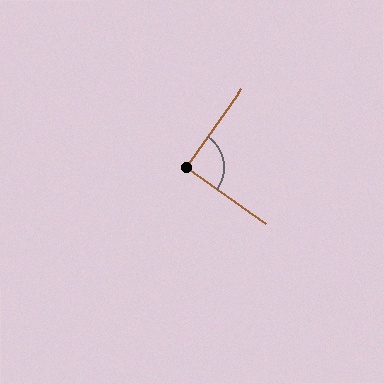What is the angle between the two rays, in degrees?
Approximately 90 degrees.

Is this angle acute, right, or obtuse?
It is approximately a right angle.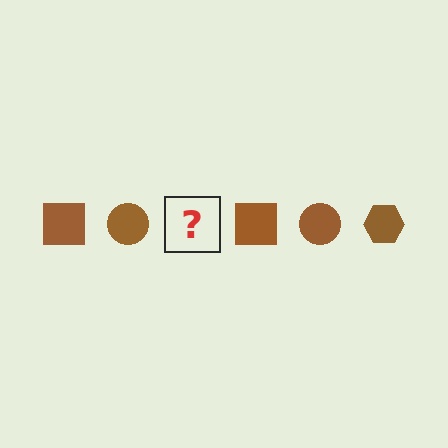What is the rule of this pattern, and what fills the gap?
The rule is that the pattern cycles through square, circle, hexagon shapes in brown. The gap should be filled with a brown hexagon.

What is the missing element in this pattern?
The missing element is a brown hexagon.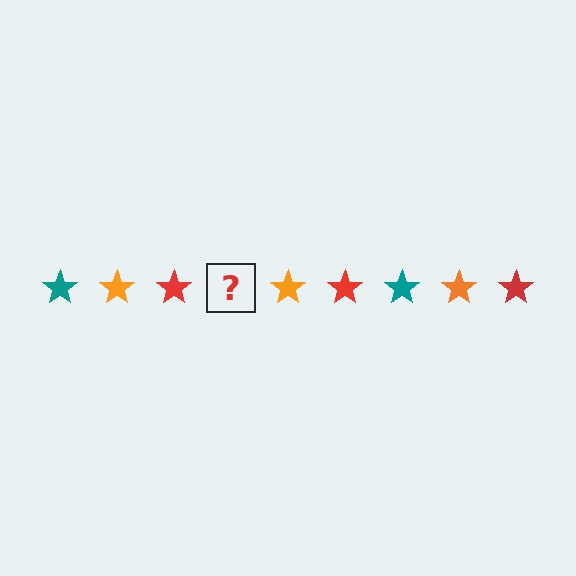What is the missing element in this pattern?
The missing element is a teal star.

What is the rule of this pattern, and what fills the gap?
The rule is that the pattern cycles through teal, orange, red stars. The gap should be filled with a teal star.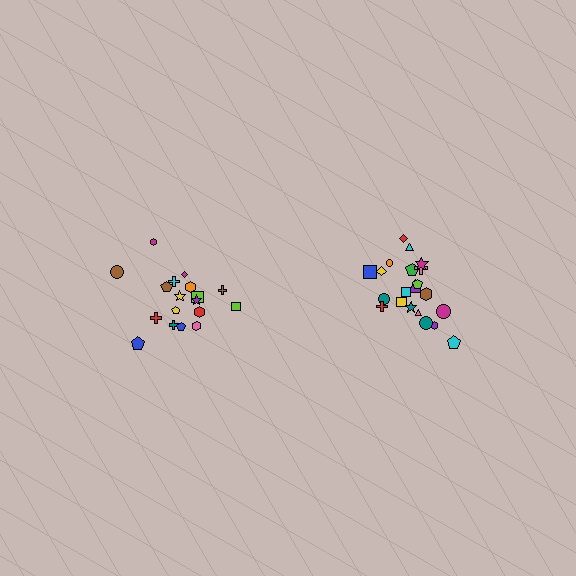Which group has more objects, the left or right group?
The right group.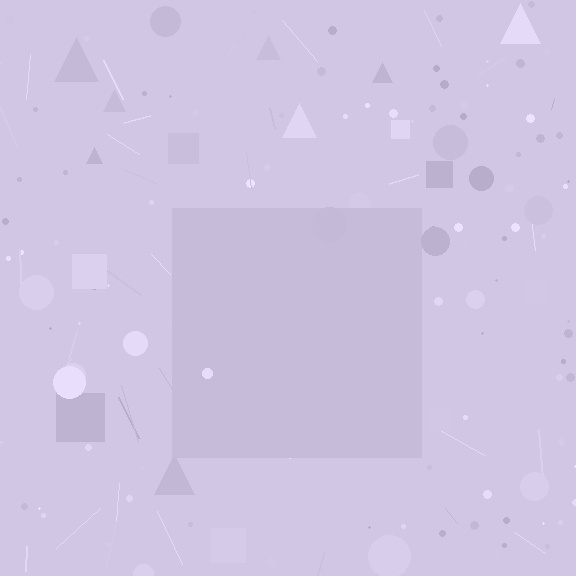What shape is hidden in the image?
A square is hidden in the image.